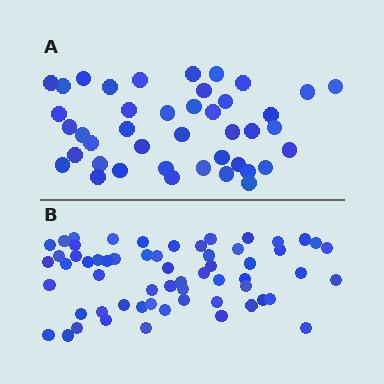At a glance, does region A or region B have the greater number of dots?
Region B (the bottom region) has more dots.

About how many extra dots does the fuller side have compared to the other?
Region B has approximately 20 more dots than region A.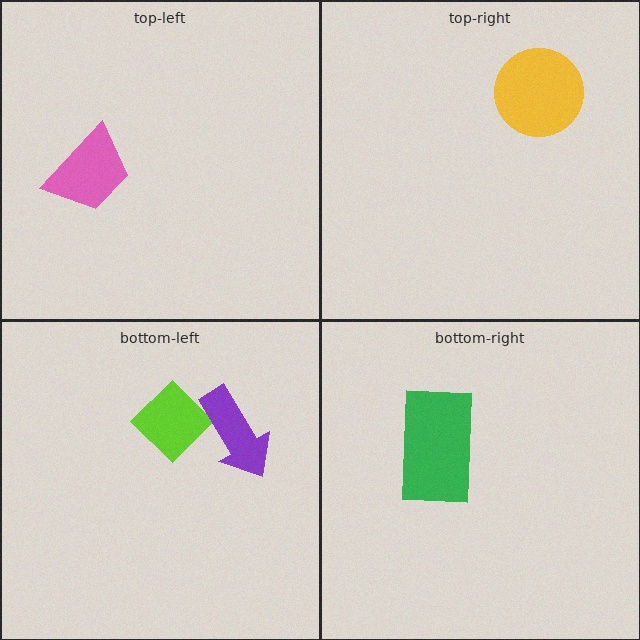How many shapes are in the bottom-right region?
1.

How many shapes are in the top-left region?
1.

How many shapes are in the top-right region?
1.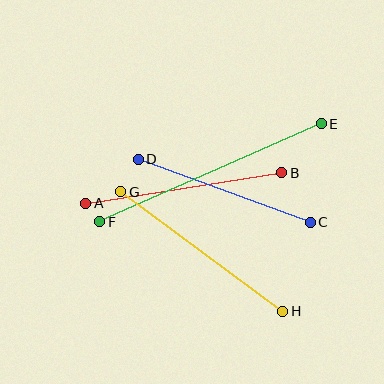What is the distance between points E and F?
The distance is approximately 242 pixels.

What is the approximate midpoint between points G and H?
The midpoint is at approximately (202, 252) pixels.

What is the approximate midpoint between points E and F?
The midpoint is at approximately (211, 173) pixels.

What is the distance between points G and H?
The distance is approximately 201 pixels.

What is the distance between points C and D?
The distance is approximately 183 pixels.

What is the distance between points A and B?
The distance is approximately 198 pixels.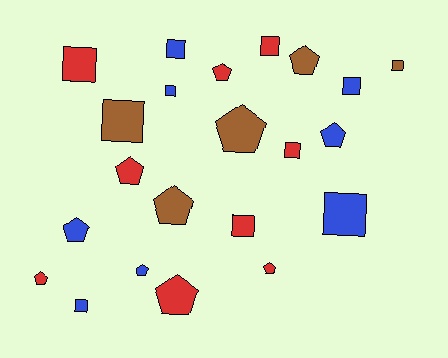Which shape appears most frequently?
Square, with 11 objects.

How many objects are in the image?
There are 22 objects.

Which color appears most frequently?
Red, with 9 objects.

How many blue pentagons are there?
There are 3 blue pentagons.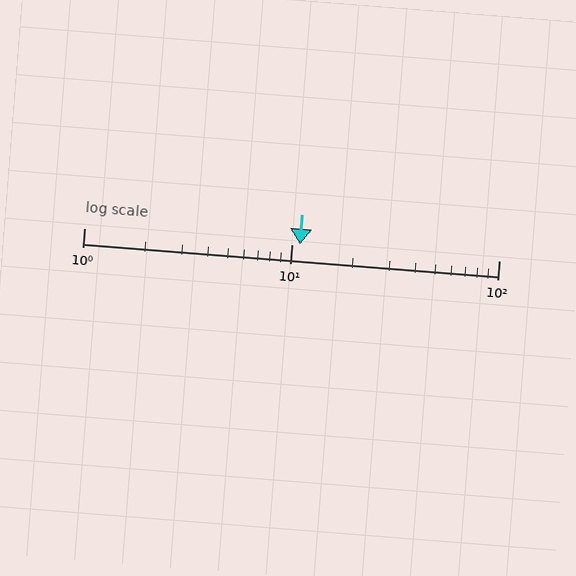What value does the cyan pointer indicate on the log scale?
The pointer indicates approximately 11.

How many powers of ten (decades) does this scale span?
The scale spans 2 decades, from 1 to 100.